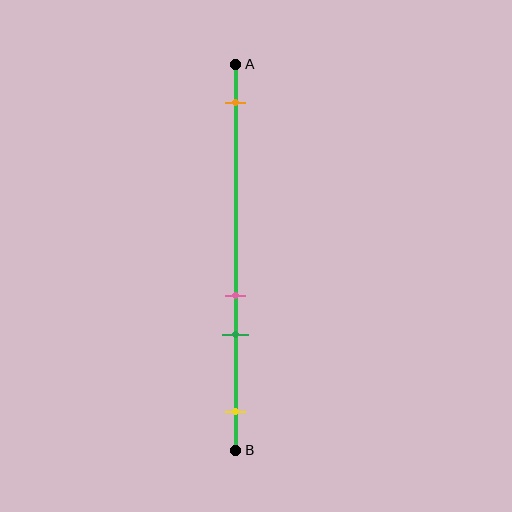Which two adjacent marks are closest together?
The pink and green marks are the closest adjacent pair.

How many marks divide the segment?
There are 4 marks dividing the segment.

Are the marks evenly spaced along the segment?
No, the marks are not evenly spaced.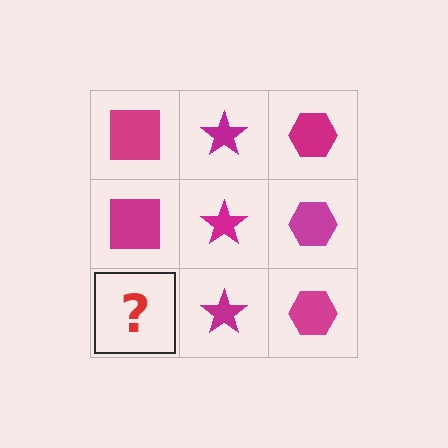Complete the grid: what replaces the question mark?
The question mark should be replaced with a magenta square.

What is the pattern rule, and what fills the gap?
The rule is that each column has a consistent shape. The gap should be filled with a magenta square.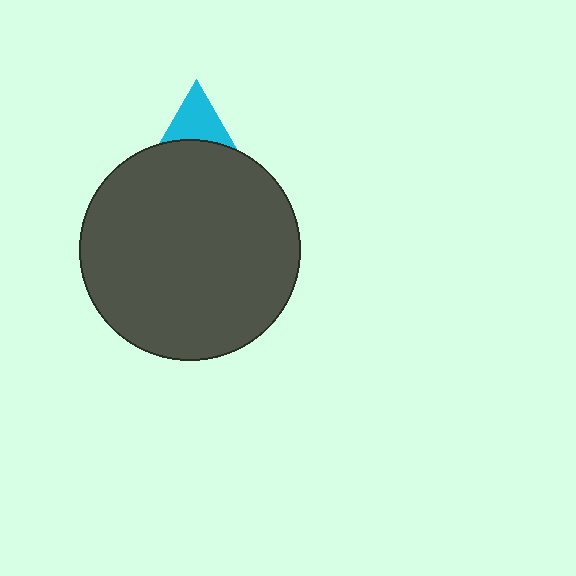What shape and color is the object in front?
The object in front is a dark gray circle.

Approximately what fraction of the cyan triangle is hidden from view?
Roughly 61% of the cyan triangle is hidden behind the dark gray circle.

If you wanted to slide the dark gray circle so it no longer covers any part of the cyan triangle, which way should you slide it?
Slide it down — that is the most direct way to separate the two shapes.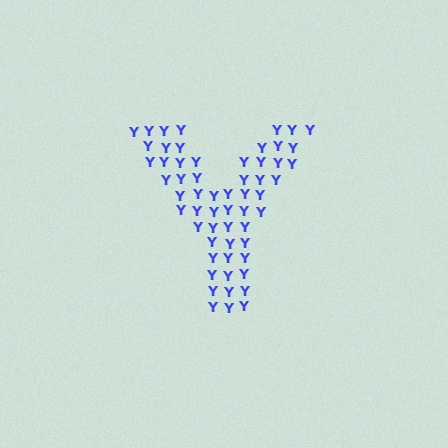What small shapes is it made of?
It is made of small letter Y's.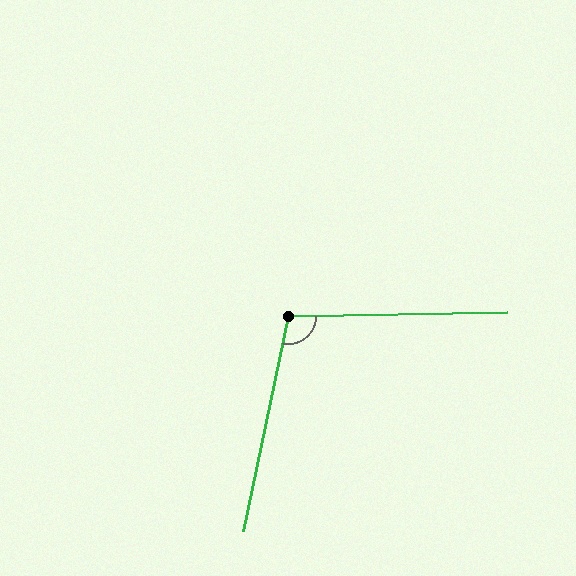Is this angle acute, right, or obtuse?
It is obtuse.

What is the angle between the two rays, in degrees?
Approximately 103 degrees.